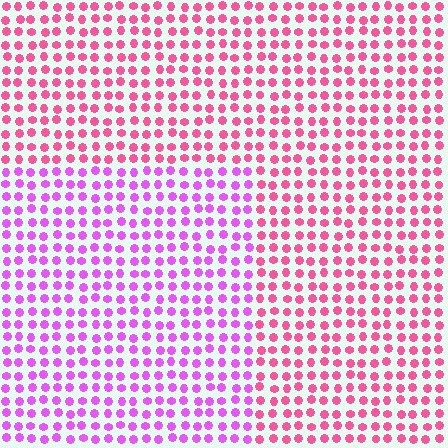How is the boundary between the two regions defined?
The boundary is defined purely by a slight shift in hue (about 38 degrees). Spacing, size, and orientation are identical on both sides.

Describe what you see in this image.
The image is filled with small pink elements in a uniform arrangement. A rectangle-shaped region is visible where the elements are tinted to a slightly different hue, forming a subtle color boundary.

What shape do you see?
I see a rectangle.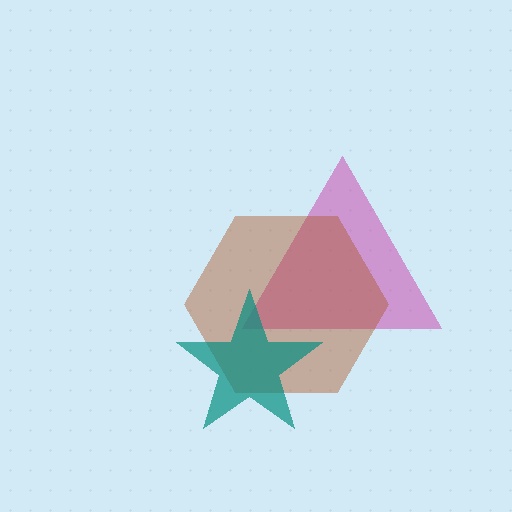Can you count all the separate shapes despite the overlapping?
Yes, there are 3 separate shapes.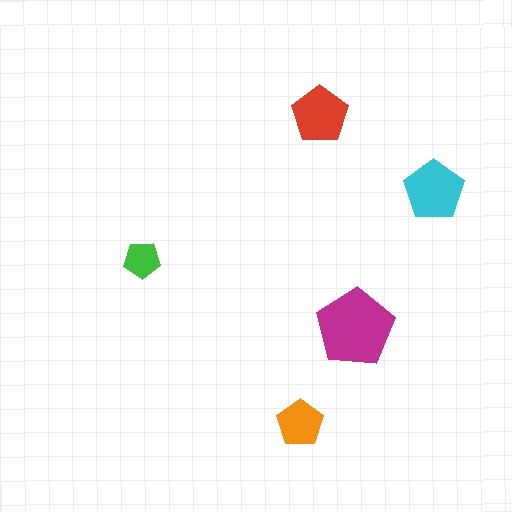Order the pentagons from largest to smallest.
the magenta one, the cyan one, the red one, the orange one, the green one.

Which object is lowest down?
The orange pentagon is bottommost.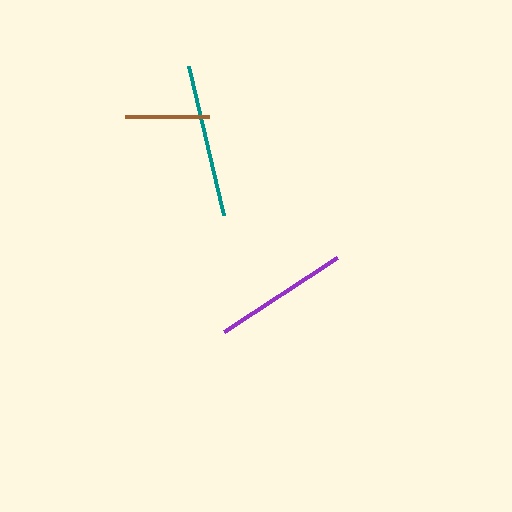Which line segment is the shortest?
The brown line is the shortest at approximately 84 pixels.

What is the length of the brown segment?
The brown segment is approximately 84 pixels long.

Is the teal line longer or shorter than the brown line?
The teal line is longer than the brown line.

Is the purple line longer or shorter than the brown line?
The purple line is longer than the brown line.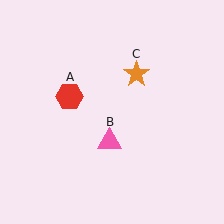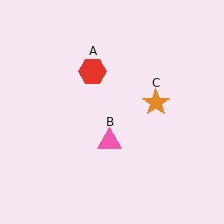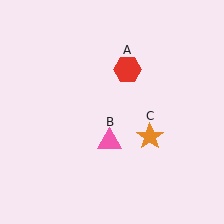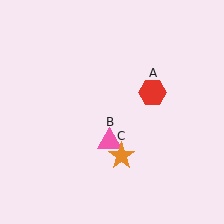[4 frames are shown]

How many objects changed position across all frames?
2 objects changed position: red hexagon (object A), orange star (object C).